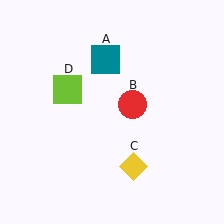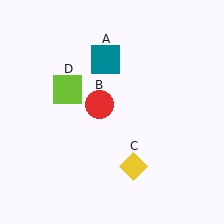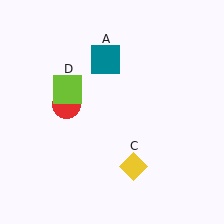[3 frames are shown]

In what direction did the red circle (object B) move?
The red circle (object B) moved left.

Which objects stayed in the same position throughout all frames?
Teal square (object A) and yellow diamond (object C) and lime square (object D) remained stationary.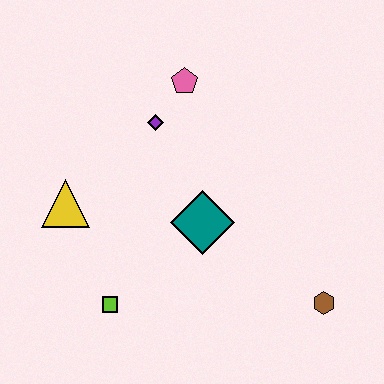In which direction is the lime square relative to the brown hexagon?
The lime square is to the left of the brown hexagon.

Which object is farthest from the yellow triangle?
The brown hexagon is farthest from the yellow triangle.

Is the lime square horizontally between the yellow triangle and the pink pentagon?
Yes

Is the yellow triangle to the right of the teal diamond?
No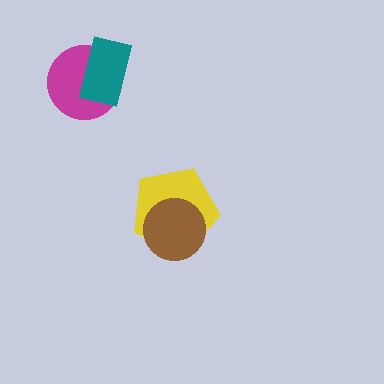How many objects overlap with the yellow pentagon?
1 object overlaps with the yellow pentagon.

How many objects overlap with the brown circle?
1 object overlaps with the brown circle.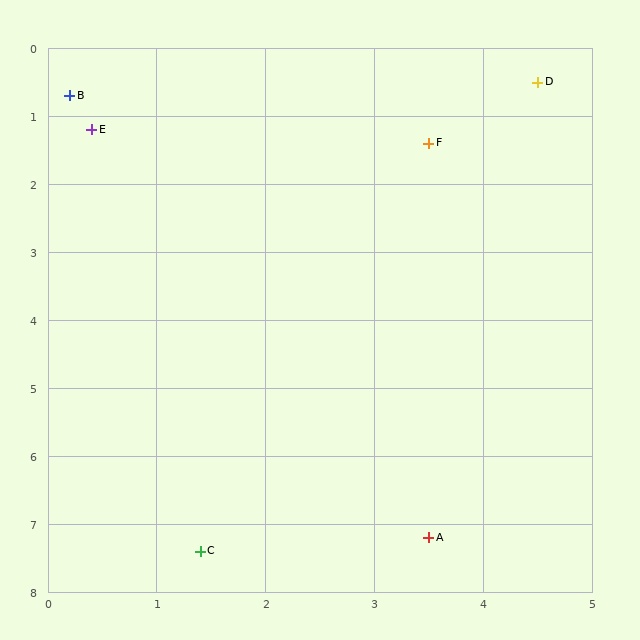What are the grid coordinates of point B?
Point B is at approximately (0.2, 0.7).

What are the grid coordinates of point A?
Point A is at approximately (3.5, 7.2).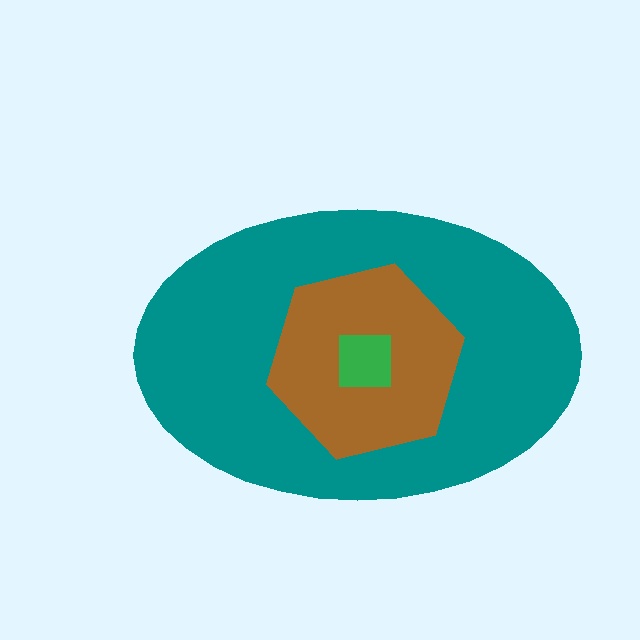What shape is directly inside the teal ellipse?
The brown hexagon.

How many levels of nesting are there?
3.